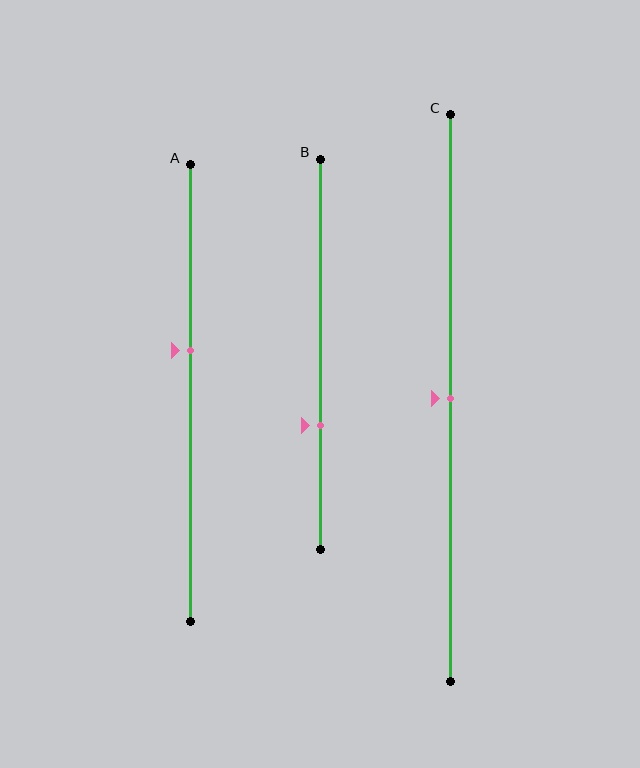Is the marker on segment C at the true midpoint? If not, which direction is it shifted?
Yes, the marker on segment C is at the true midpoint.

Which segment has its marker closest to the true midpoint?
Segment C has its marker closest to the true midpoint.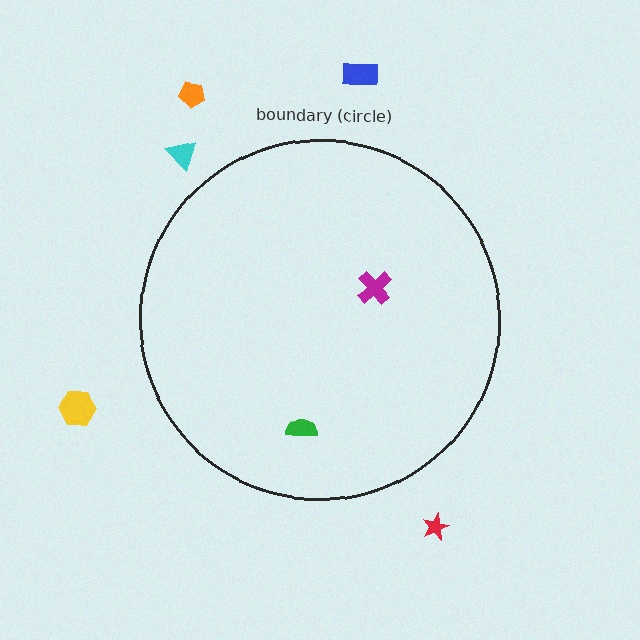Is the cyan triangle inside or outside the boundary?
Outside.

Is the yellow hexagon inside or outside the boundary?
Outside.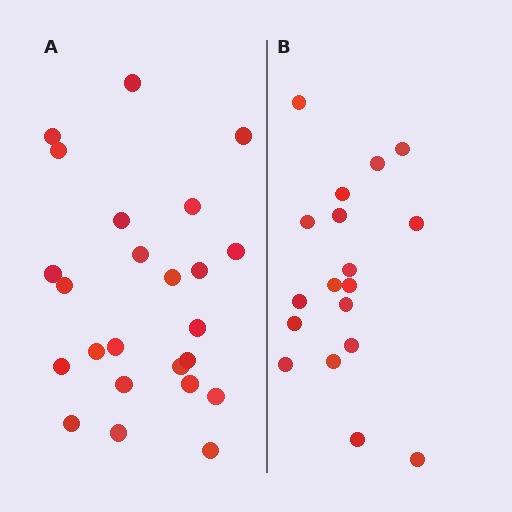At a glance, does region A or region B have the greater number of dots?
Region A (the left region) has more dots.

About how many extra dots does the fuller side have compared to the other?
Region A has about 6 more dots than region B.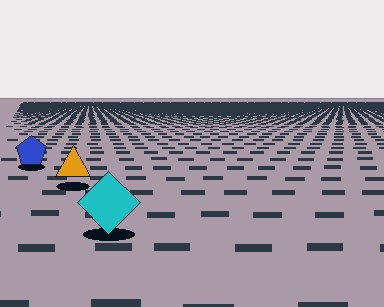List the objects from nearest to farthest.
From nearest to farthest: the cyan diamond, the orange triangle, the blue pentagon.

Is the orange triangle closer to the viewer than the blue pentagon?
Yes. The orange triangle is closer — you can tell from the texture gradient: the ground texture is coarser near it.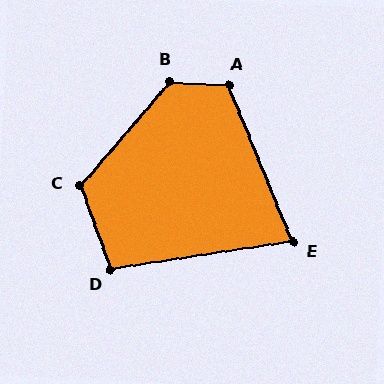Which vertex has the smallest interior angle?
E, at approximately 77 degrees.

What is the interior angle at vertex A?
Approximately 116 degrees (obtuse).